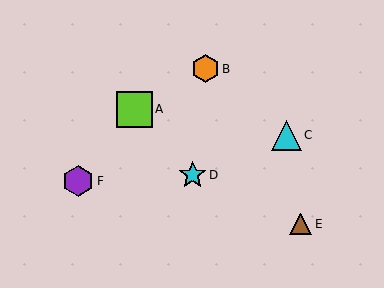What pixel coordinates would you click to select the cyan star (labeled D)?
Click at (193, 175) to select the cyan star D.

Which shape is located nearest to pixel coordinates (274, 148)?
The cyan triangle (labeled C) at (286, 135) is nearest to that location.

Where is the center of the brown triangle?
The center of the brown triangle is at (301, 224).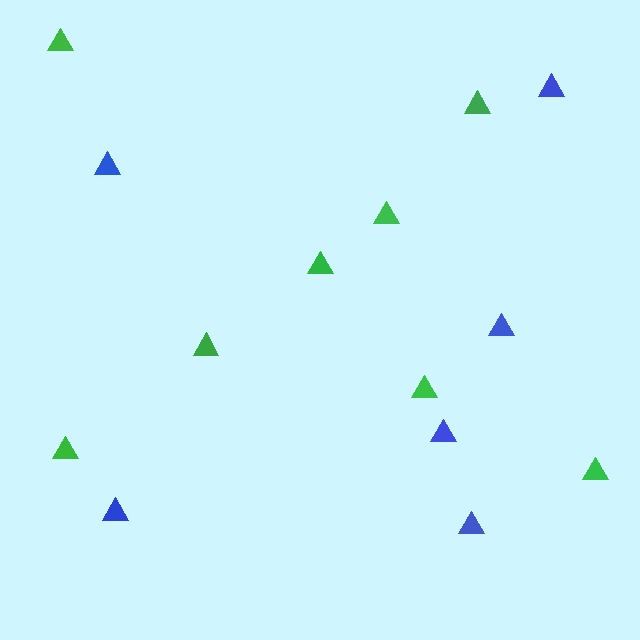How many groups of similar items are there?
There are 2 groups: one group of green triangles (8) and one group of blue triangles (6).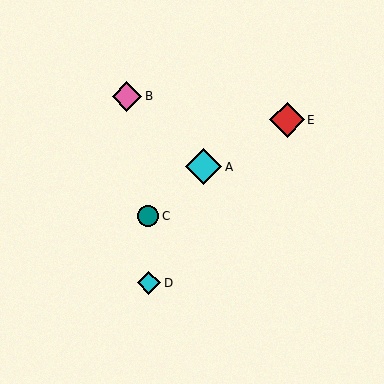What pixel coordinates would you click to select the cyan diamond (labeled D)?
Click at (149, 283) to select the cyan diamond D.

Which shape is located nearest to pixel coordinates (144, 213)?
The teal circle (labeled C) at (148, 216) is nearest to that location.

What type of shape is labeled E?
Shape E is a red diamond.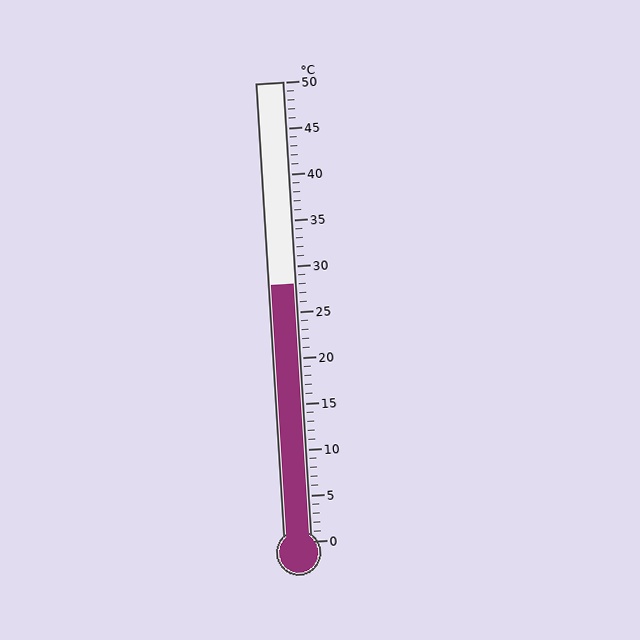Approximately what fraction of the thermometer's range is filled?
The thermometer is filled to approximately 55% of its range.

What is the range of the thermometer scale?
The thermometer scale ranges from 0°C to 50°C.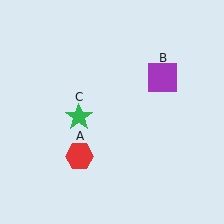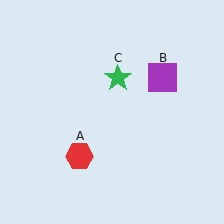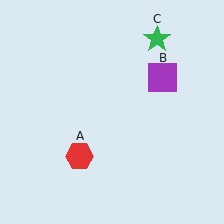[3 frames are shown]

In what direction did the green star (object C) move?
The green star (object C) moved up and to the right.